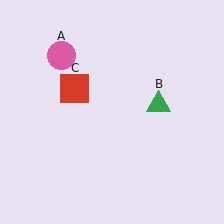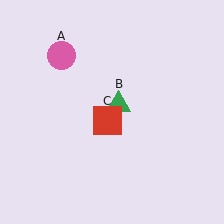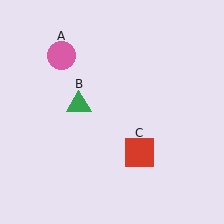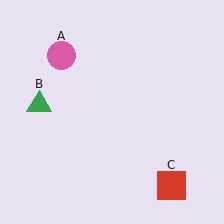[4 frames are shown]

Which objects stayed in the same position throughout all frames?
Pink circle (object A) remained stationary.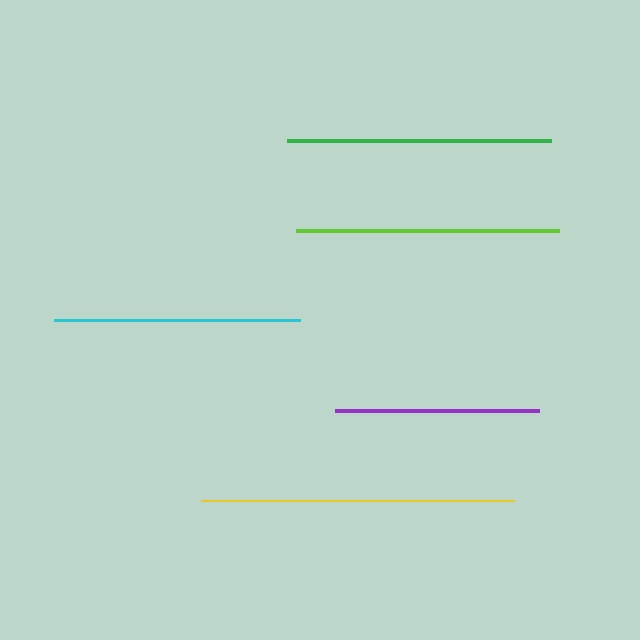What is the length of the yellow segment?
The yellow segment is approximately 313 pixels long.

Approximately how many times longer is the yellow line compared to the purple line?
The yellow line is approximately 1.5 times the length of the purple line.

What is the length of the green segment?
The green segment is approximately 265 pixels long.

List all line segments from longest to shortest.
From longest to shortest: yellow, green, lime, cyan, purple.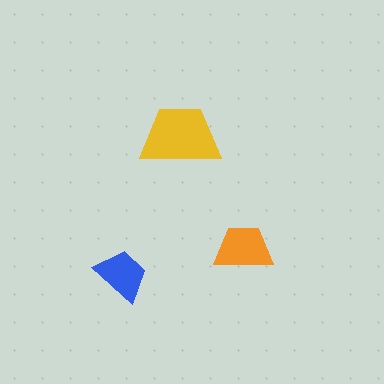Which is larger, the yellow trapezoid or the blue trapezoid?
The yellow one.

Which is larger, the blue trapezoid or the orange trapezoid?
The orange one.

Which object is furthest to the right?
The orange trapezoid is rightmost.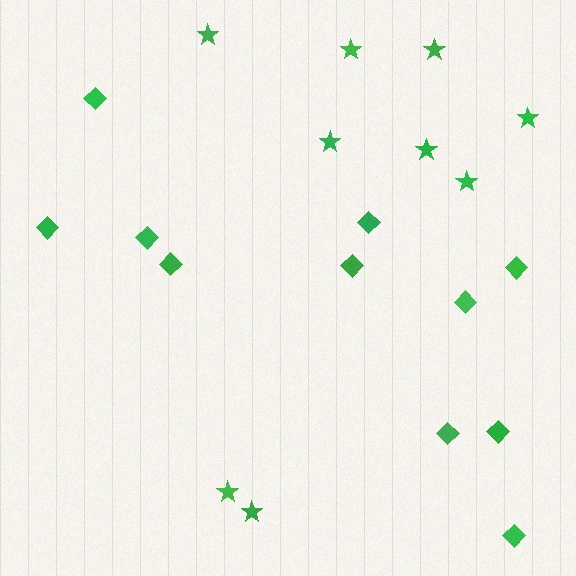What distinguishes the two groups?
There are 2 groups: one group of stars (9) and one group of diamonds (11).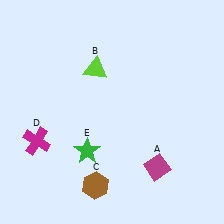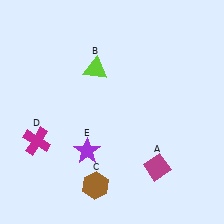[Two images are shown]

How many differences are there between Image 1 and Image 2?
There is 1 difference between the two images.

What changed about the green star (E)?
In Image 1, E is green. In Image 2, it changed to purple.